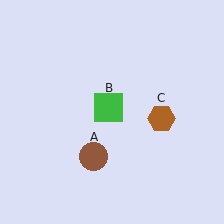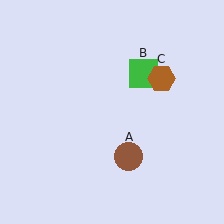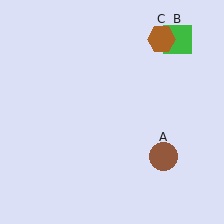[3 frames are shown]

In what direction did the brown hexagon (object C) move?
The brown hexagon (object C) moved up.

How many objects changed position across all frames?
3 objects changed position: brown circle (object A), green square (object B), brown hexagon (object C).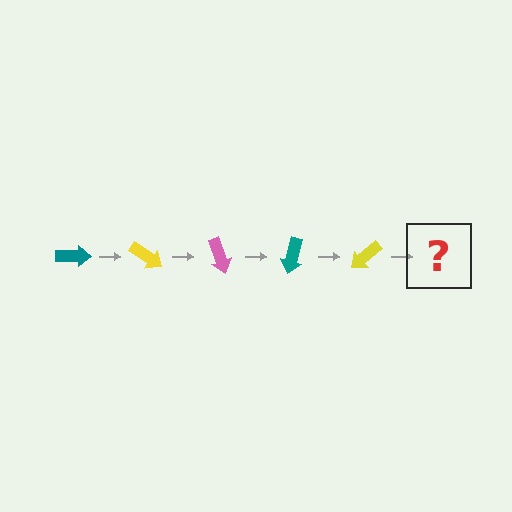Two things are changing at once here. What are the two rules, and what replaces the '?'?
The two rules are that it rotates 35 degrees each step and the color cycles through teal, yellow, and pink. The '?' should be a pink arrow, rotated 175 degrees from the start.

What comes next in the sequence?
The next element should be a pink arrow, rotated 175 degrees from the start.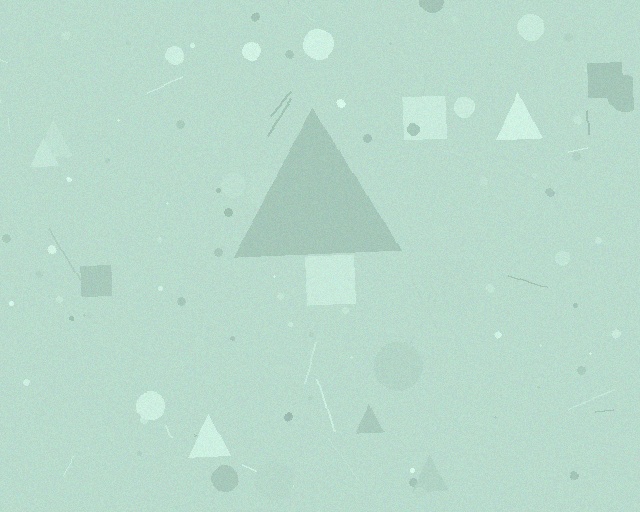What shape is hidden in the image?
A triangle is hidden in the image.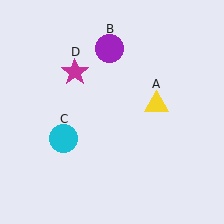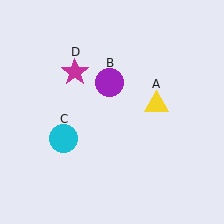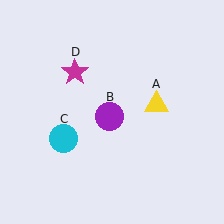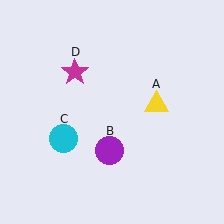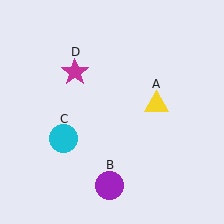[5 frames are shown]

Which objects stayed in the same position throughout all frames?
Yellow triangle (object A) and cyan circle (object C) and magenta star (object D) remained stationary.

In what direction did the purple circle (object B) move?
The purple circle (object B) moved down.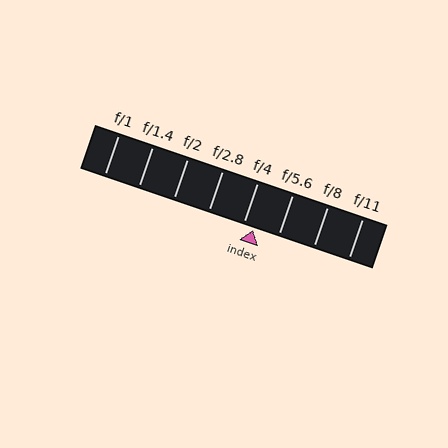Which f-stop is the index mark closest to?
The index mark is closest to f/4.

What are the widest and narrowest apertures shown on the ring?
The widest aperture shown is f/1 and the narrowest is f/11.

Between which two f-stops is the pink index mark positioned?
The index mark is between f/4 and f/5.6.